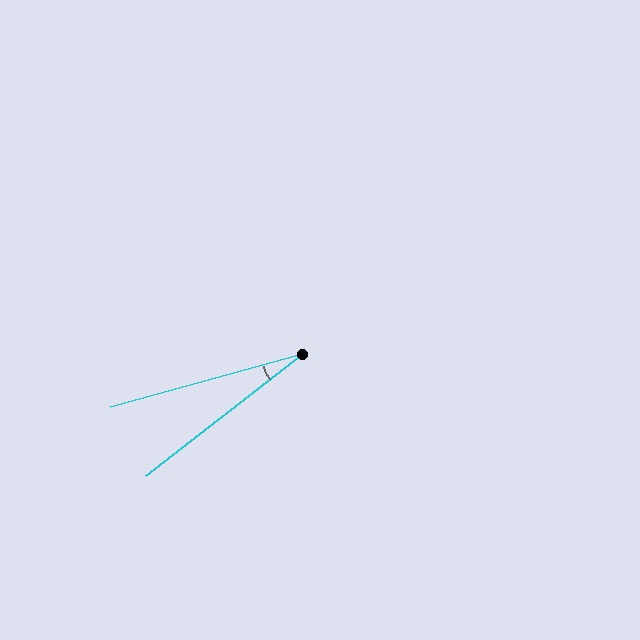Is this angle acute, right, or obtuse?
It is acute.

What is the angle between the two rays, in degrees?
Approximately 22 degrees.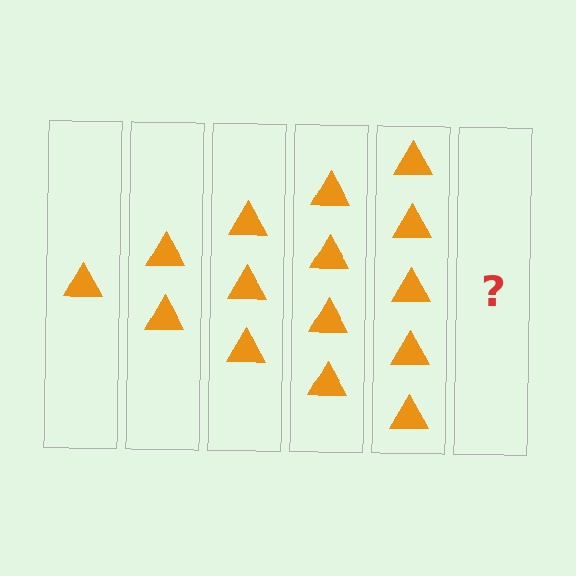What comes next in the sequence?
The next element should be 6 triangles.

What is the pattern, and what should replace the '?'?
The pattern is that each step adds one more triangle. The '?' should be 6 triangles.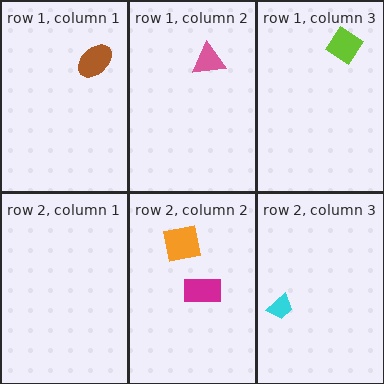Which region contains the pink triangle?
The row 1, column 2 region.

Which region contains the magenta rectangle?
The row 2, column 2 region.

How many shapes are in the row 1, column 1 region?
1.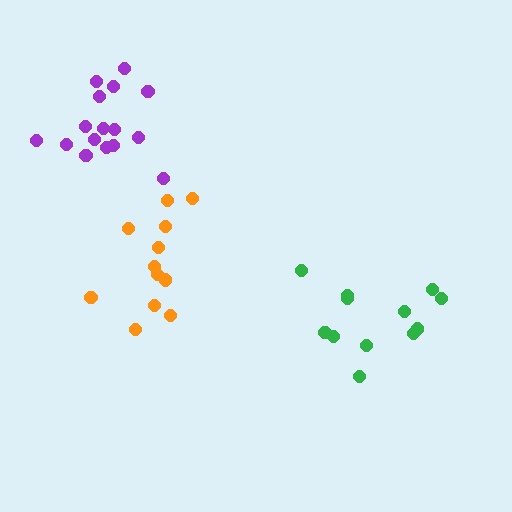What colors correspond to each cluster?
The clusters are colored: orange, green, purple.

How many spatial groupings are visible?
There are 3 spatial groupings.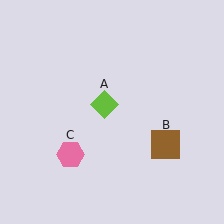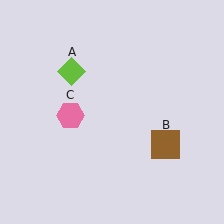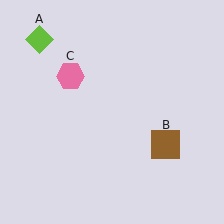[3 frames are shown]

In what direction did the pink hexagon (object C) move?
The pink hexagon (object C) moved up.